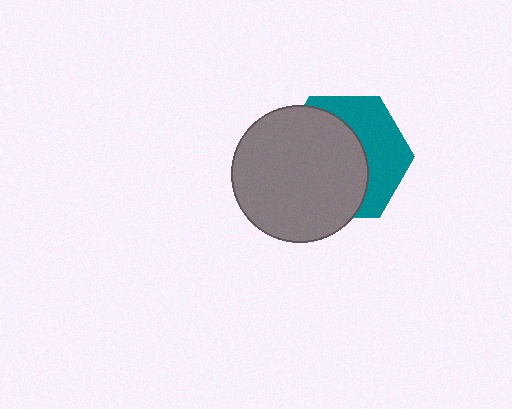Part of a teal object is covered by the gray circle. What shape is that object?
It is a hexagon.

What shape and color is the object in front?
The object in front is a gray circle.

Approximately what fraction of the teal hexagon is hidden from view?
Roughly 59% of the teal hexagon is hidden behind the gray circle.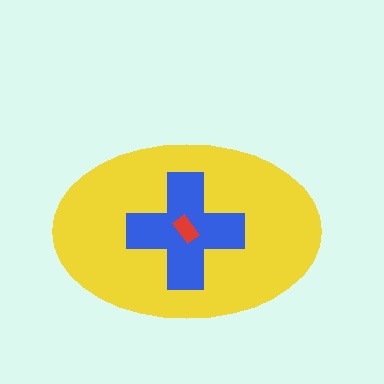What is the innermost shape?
The red rectangle.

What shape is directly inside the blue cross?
The red rectangle.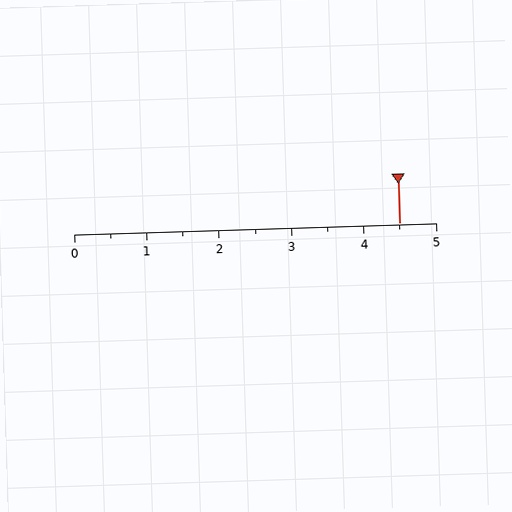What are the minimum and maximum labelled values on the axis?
The axis runs from 0 to 5.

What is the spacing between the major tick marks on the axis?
The major ticks are spaced 1 apart.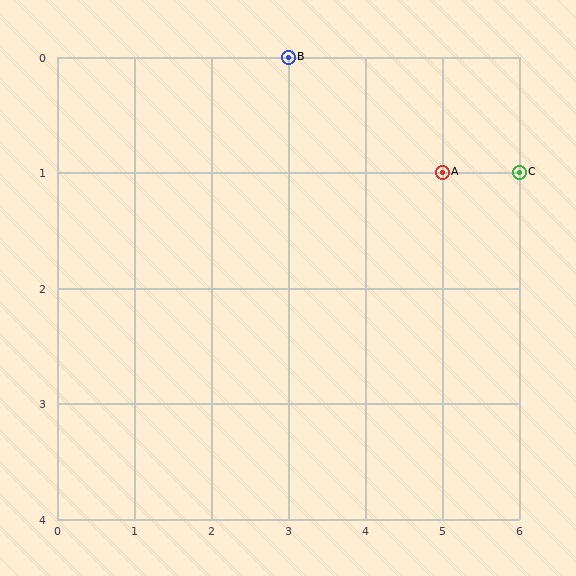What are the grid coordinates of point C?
Point C is at grid coordinates (6, 1).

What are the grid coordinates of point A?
Point A is at grid coordinates (5, 1).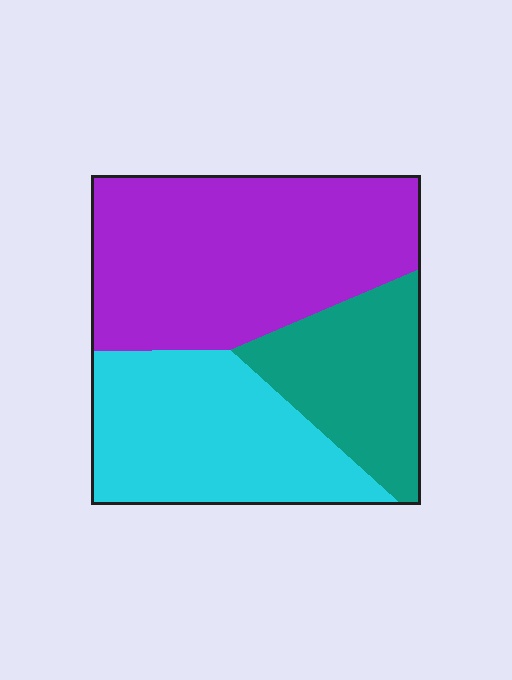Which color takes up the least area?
Teal, at roughly 20%.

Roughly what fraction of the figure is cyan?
Cyan covers roughly 30% of the figure.